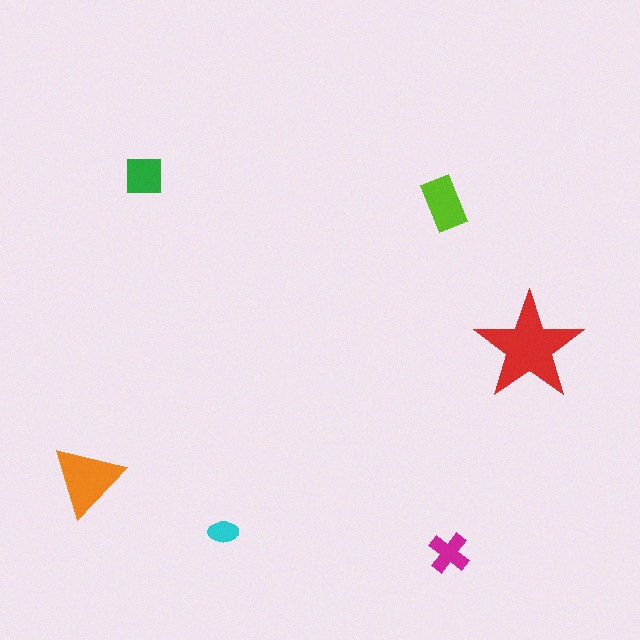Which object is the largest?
The red star.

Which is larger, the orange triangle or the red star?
The red star.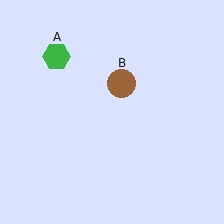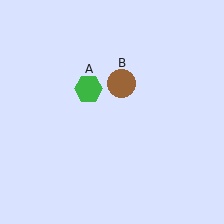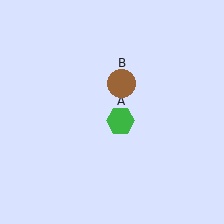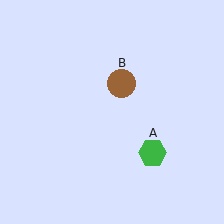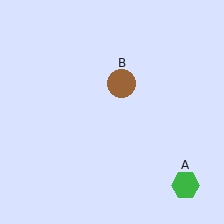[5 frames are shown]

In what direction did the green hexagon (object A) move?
The green hexagon (object A) moved down and to the right.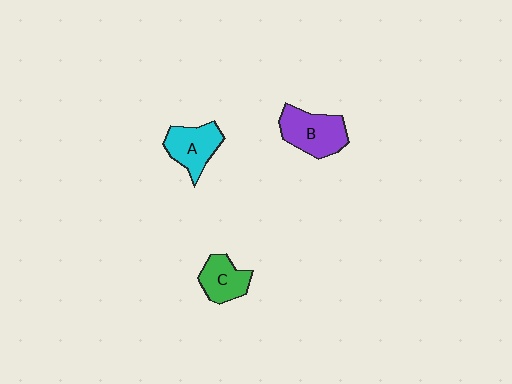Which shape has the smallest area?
Shape C (green).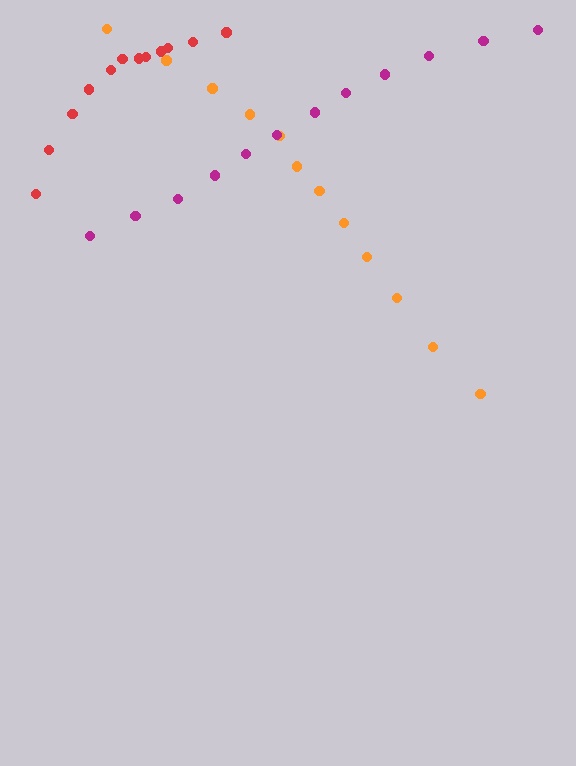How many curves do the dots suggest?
There are 3 distinct paths.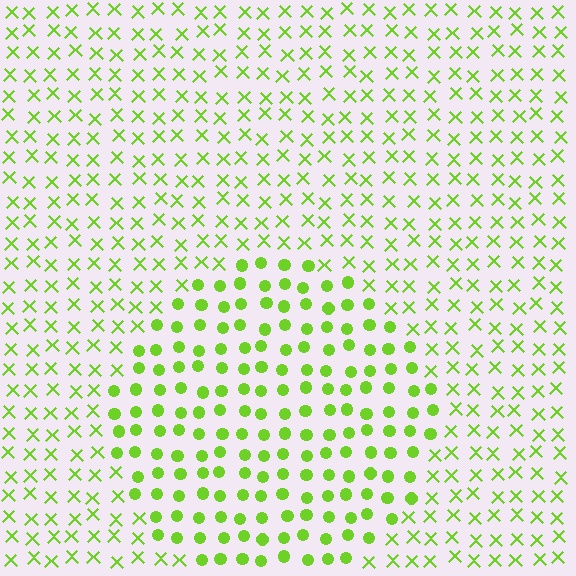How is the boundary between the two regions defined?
The boundary is defined by a change in element shape: circles inside vs. X marks outside. All elements share the same color and spacing.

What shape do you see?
I see a circle.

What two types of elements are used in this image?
The image uses circles inside the circle region and X marks outside it.